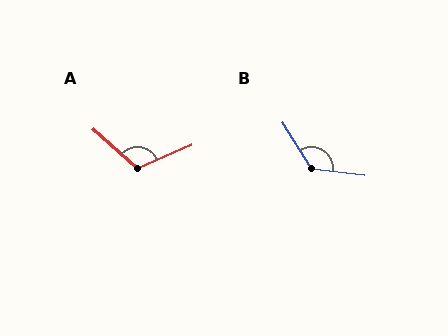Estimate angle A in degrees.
Approximately 115 degrees.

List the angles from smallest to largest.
A (115°), B (129°).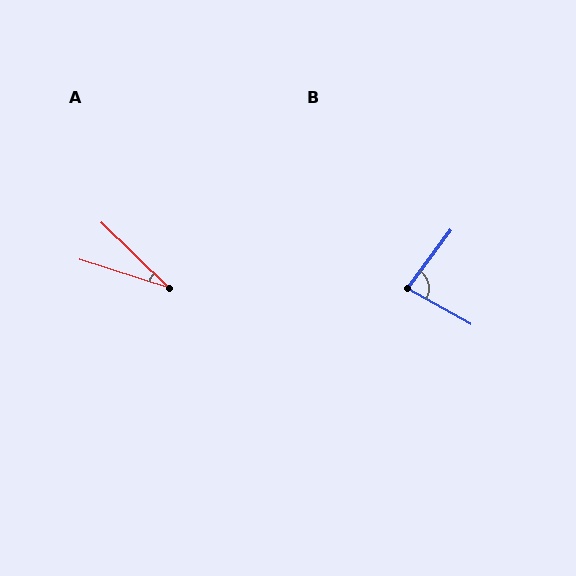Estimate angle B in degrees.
Approximately 83 degrees.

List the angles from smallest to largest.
A (26°), B (83°).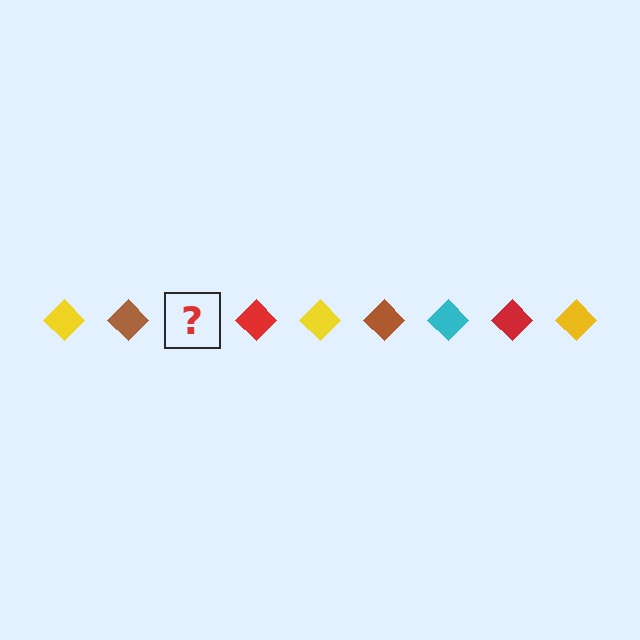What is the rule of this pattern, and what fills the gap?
The rule is that the pattern cycles through yellow, brown, cyan, red diamonds. The gap should be filled with a cyan diamond.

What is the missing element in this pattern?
The missing element is a cyan diamond.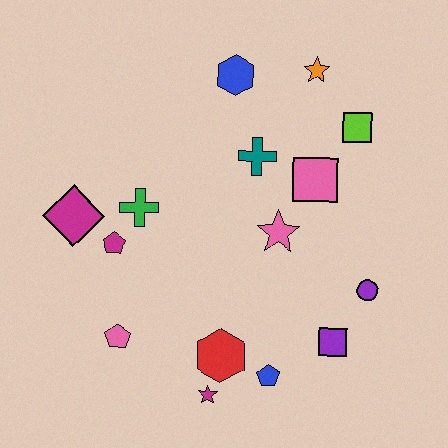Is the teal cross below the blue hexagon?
Yes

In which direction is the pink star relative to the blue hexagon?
The pink star is below the blue hexagon.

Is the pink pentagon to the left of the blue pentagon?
Yes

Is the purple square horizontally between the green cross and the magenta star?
No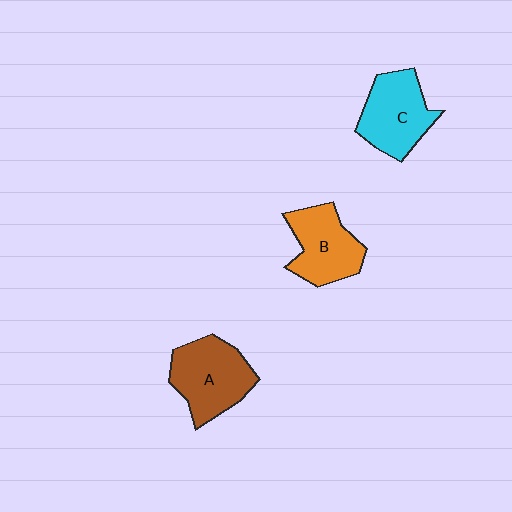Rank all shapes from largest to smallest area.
From largest to smallest: A (brown), C (cyan), B (orange).